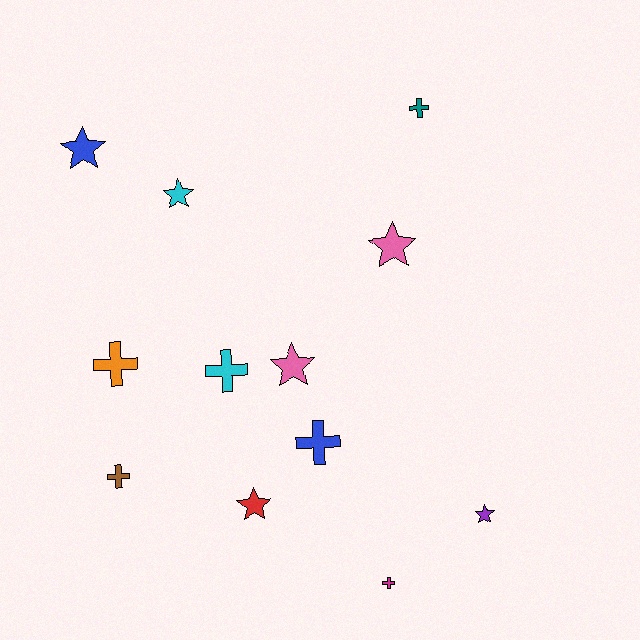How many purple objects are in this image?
There is 1 purple object.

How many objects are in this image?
There are 12 objects.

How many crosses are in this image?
There are 6 crosses.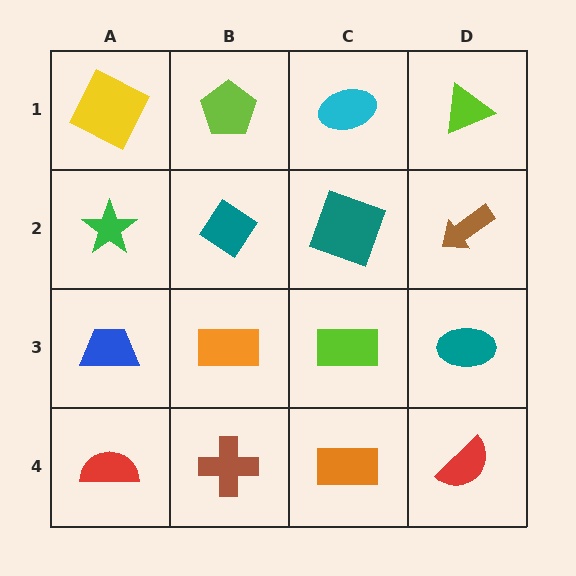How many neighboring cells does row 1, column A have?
2.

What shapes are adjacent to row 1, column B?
A teal diamond (row 2, column B), a yellow square (row 1, column A), a cyan ellipse (row 1, column C).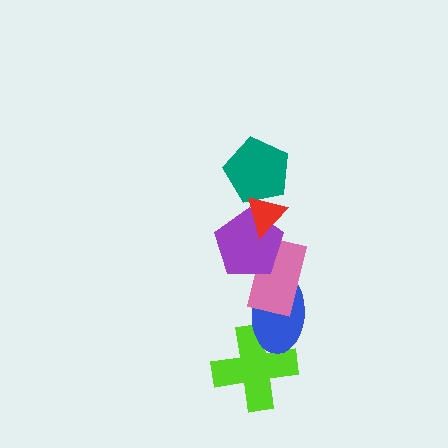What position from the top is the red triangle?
The red triangle is 1st from the top.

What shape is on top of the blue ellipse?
The pink rectangle is on top of the blue ellipse.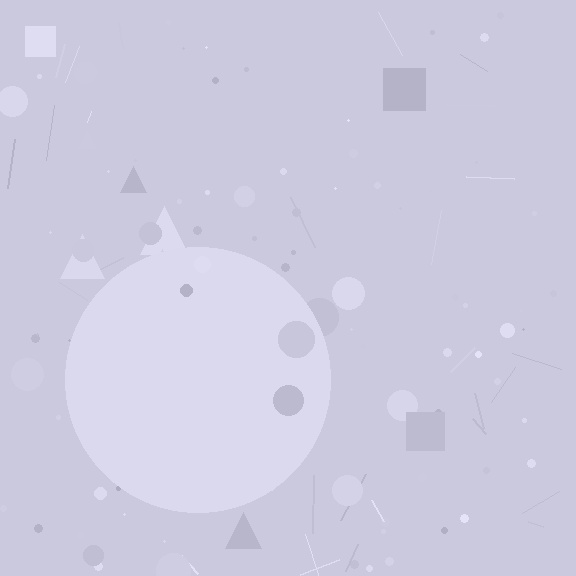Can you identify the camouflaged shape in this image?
The camouflaged shape is a circle.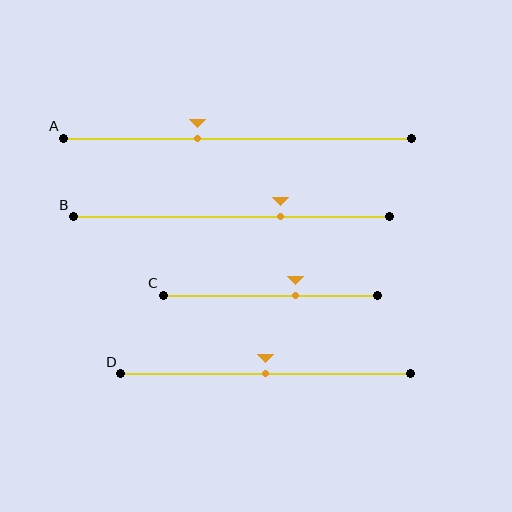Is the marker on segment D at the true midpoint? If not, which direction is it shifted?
Yes, the marker on segment D is at the true midpoint.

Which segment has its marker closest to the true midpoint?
Segment D has its marker closest to the true midpoint.